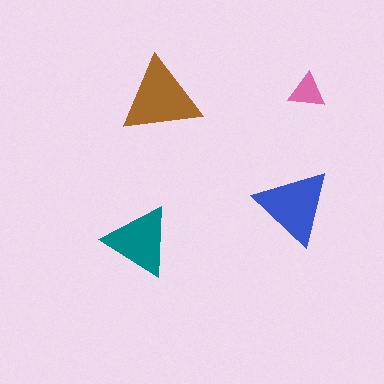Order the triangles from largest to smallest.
the brown one, the blue one, the teal one, the pink one.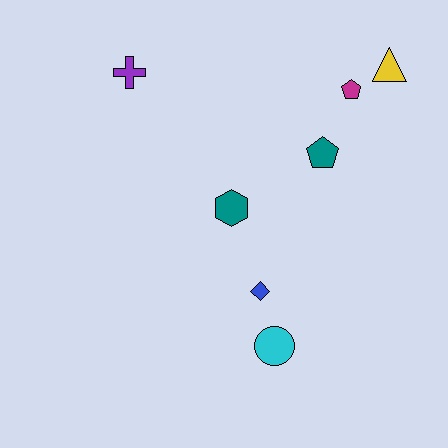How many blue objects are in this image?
There is 1 blue object.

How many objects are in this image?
There are 7 objects.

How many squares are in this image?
There are no squares.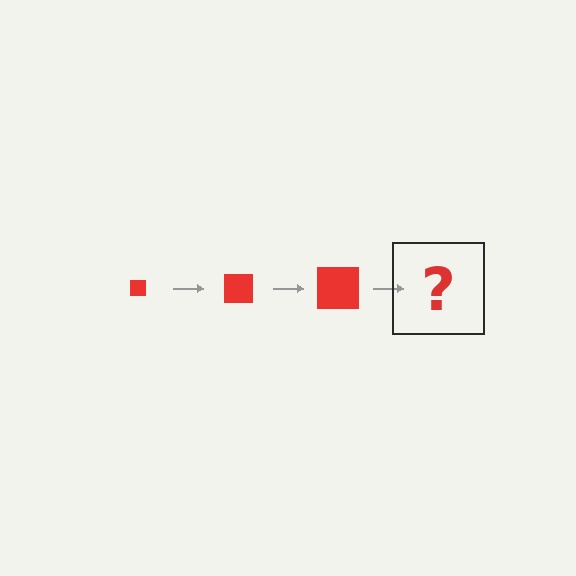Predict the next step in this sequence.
The next step is a red square, larger than the previous one.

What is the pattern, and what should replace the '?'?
The pattern is that the square gets progressively larger each step. The '?' should be a red square, larger than the previous one.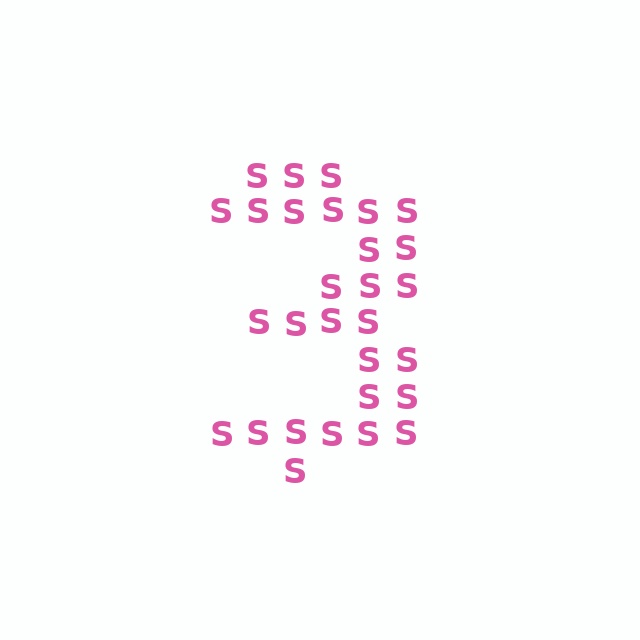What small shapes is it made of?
It is made of small letter S's.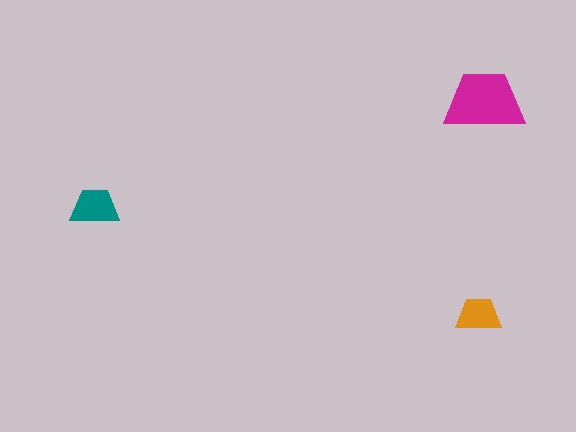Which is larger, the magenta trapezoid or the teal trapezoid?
The magenta one.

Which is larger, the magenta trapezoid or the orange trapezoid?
The magenta one.